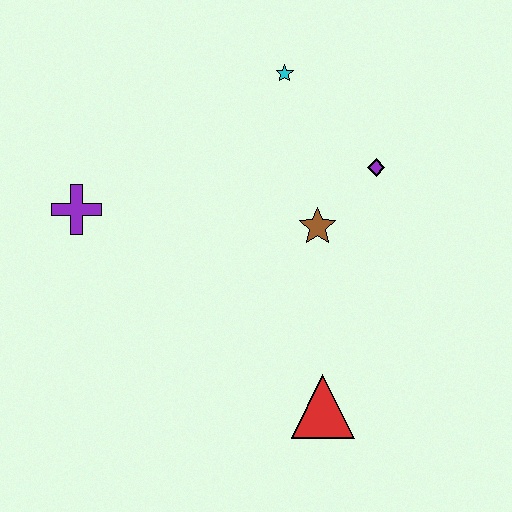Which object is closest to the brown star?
The purple diamond is closest to the brown star.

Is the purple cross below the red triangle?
No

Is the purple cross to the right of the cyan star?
No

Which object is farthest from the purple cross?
The red triangle is farthest from the purple cross.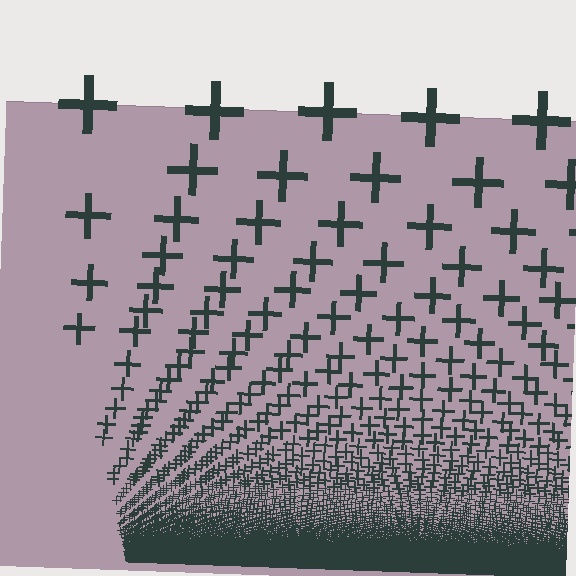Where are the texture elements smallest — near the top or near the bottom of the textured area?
Near the bottom.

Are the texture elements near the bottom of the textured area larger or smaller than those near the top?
Smaller. The gradient is inverted — elements near the bottom are smaller and denser.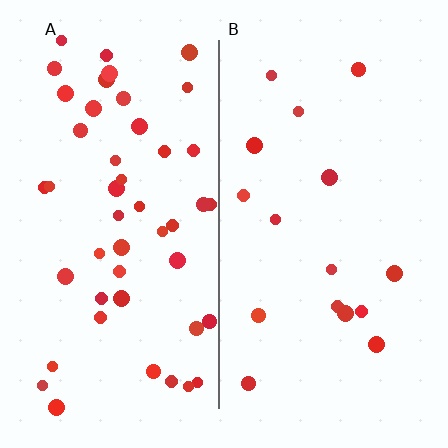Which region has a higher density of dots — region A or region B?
A (the left).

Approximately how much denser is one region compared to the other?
Approximately 3.0× — region A over region B.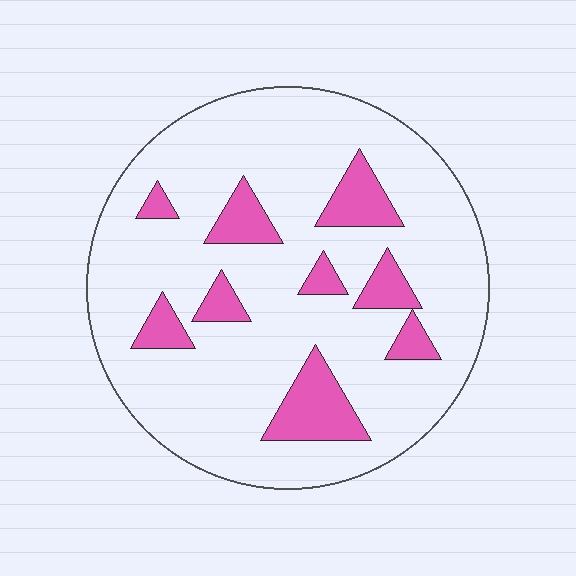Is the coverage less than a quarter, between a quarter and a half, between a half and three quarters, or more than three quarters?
Less than a quarter.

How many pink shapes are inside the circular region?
9.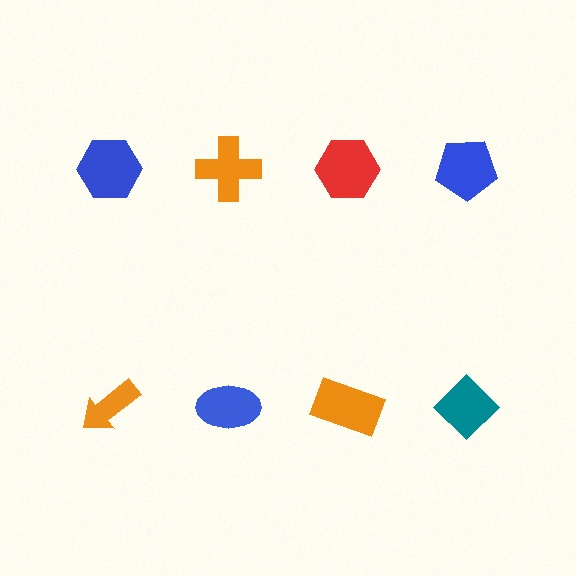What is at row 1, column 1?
A blue hexagon.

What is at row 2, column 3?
An orange rectangle.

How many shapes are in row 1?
4 shapes.